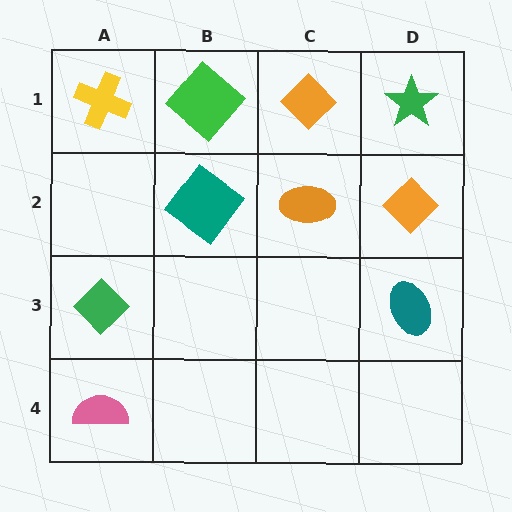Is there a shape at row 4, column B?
No, that cell is empty.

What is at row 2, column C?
An orange ellipse.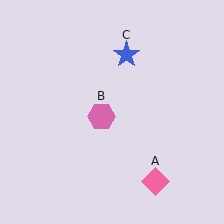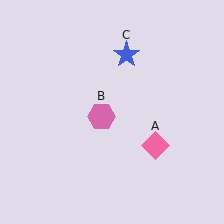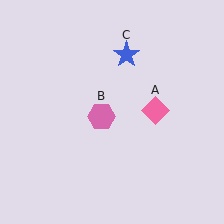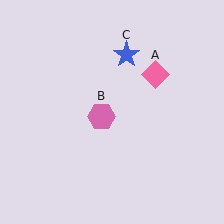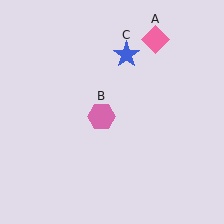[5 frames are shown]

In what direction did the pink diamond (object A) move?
The pink diamond (object A) moved up.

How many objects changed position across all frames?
1 object changed position: pink diamond (object A).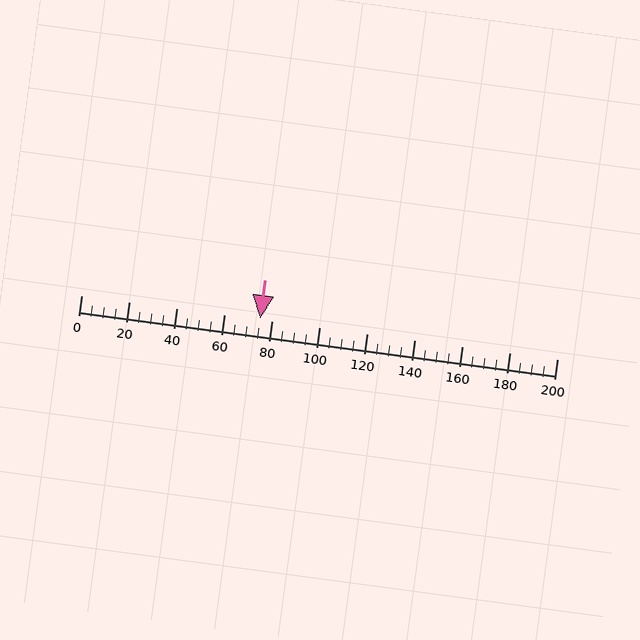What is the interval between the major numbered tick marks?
The major tick marks are spaced 20 units apart.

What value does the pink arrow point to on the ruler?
The pink arrow points to approximately 75.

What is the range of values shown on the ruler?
The ruler shows values from 0 to 200.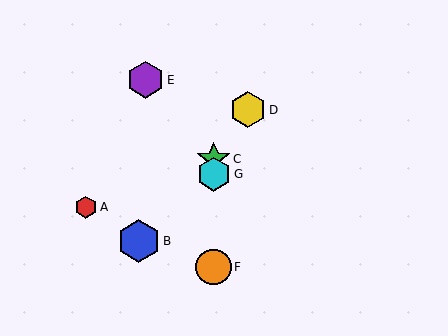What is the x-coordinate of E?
Object E is at x≈145.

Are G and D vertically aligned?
No, G is at x≈214 and D is at x≈248.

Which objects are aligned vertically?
Objects C, F, G are aligned vertically.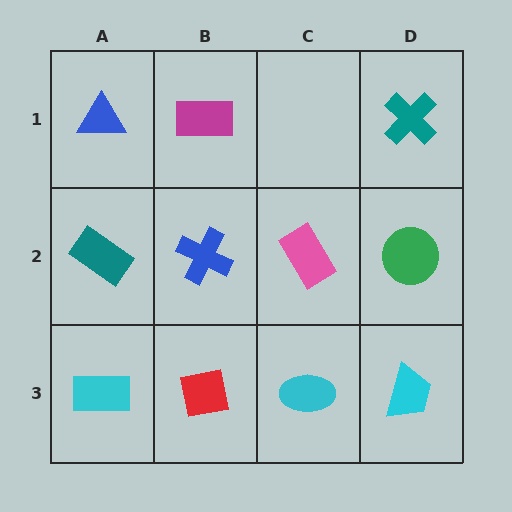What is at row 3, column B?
A red square.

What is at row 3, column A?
A cyan rectangle.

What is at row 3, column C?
A cyan ellipse.